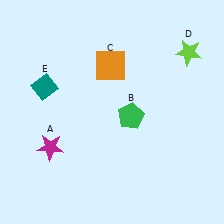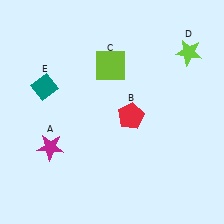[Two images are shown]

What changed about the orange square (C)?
In Image 1, C is orange. In Image 2, it changed to lime.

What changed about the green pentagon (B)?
In Image 1, B is green. In Image 2, it changed to red.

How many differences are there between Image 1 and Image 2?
There are 2 differences between the two images.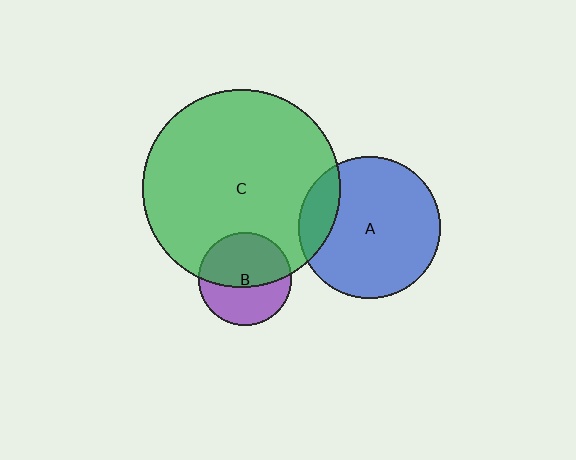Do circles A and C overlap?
Yes.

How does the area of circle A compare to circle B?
Approximately 2.3 times.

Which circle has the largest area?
Circle C (green).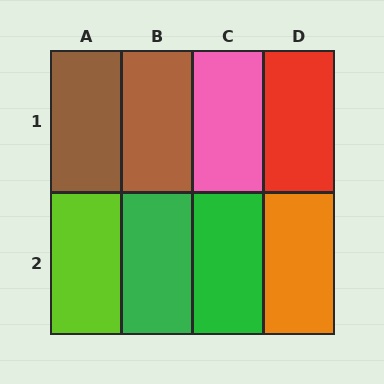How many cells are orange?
1 cell is orange.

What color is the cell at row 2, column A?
Lime.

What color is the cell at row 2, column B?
Green.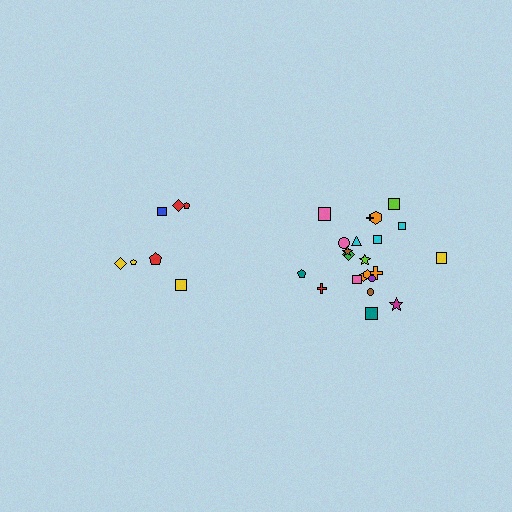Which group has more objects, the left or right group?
The right group.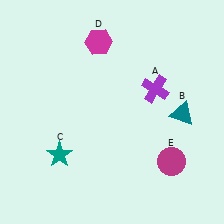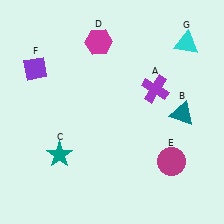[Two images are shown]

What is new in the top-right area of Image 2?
A cyan triangle (G) was added in the top-right area of Image 2.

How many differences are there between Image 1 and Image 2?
There are 2 differences between the two images.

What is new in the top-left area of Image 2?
A purple diamond (F) was added in the top-left area of Image 2.